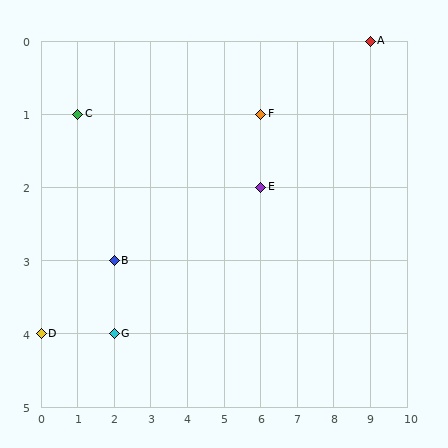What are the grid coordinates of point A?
Point A is at grid coordinates (9, 0).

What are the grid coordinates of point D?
Point D is at grid coordinates (0, 4).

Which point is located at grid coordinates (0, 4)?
Point D is at (0, 4).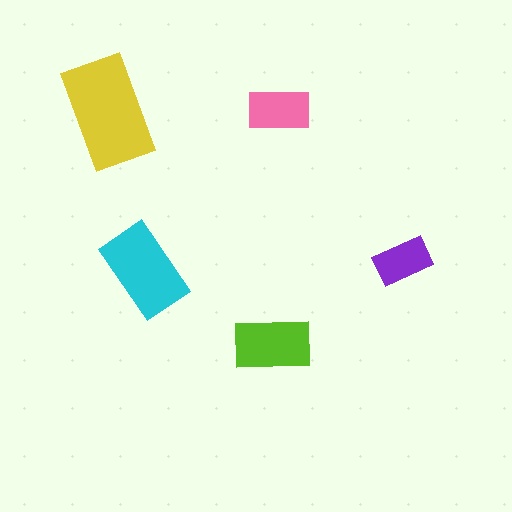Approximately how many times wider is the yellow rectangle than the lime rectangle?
About 1.5 times wider.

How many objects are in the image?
There are 5 objects in the image.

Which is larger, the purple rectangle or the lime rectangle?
The lime one.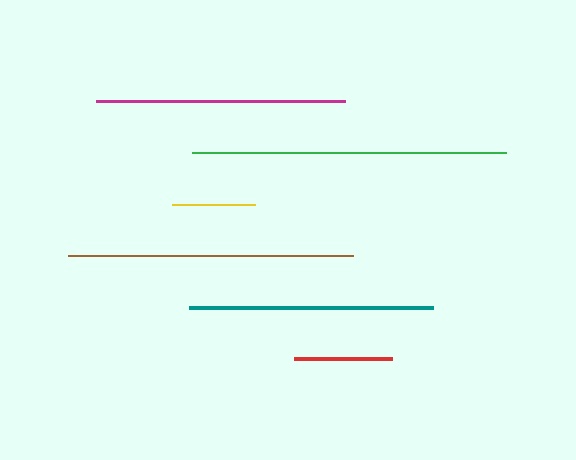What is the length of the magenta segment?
The magenta segment is approximately 249 pixels long.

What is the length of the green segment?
The green segment is approximately 314 pixels long.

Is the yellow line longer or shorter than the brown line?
The brown line is longer than the yellow line.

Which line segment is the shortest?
The yellow line is the shortest at approximately 83 pixels.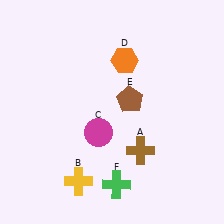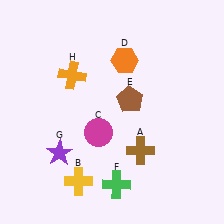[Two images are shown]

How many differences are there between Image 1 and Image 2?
There are 2 differences between the two images.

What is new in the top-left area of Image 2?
An orange cross (H) was added in the top-left area of Image 2.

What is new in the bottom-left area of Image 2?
A purple star (G) was added in the bottom-left area of Image 2.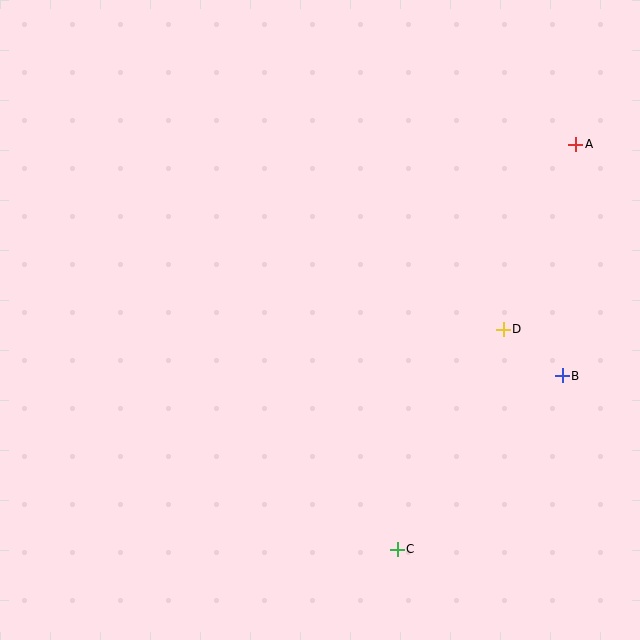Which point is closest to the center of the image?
Point D at (503, 329) is closest to the center.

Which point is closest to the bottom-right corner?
Point C is closest to the bottom-right corner.